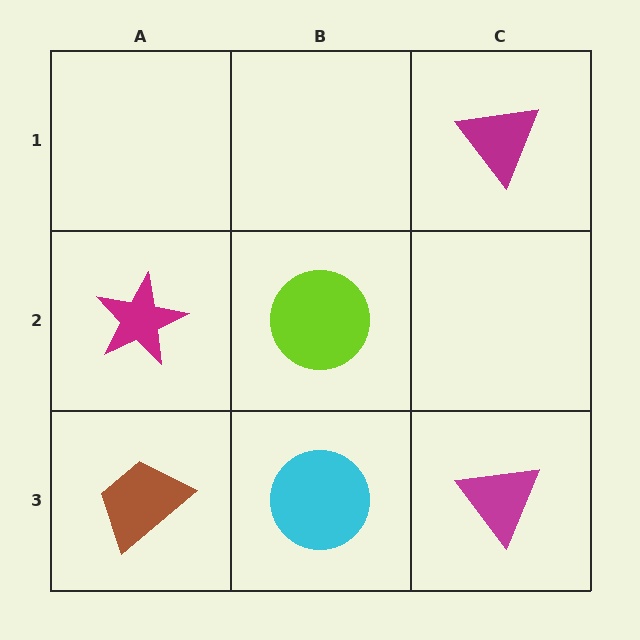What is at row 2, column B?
A lime circle.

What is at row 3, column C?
A magenta triangle.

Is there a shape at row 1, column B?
No, that cell is empty.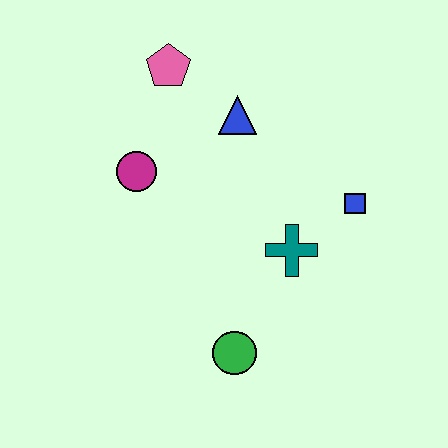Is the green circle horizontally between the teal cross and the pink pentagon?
Yes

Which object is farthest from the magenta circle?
The blue square is farthest from the magenta circle.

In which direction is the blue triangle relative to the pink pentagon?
The blue triangle is to the right of the pink pentagon.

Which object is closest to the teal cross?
The blue square is closest to the teal cross.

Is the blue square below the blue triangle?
Yes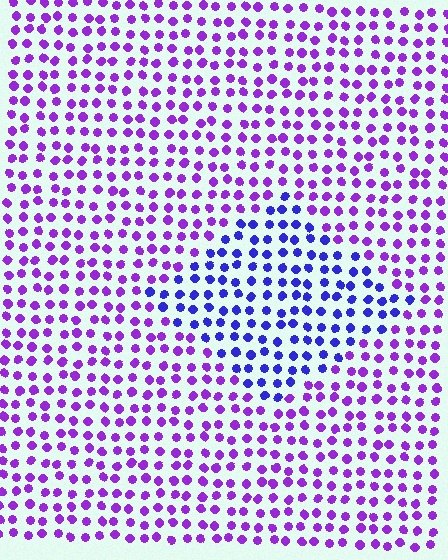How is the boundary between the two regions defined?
The boundary is defined purely by a slight shift in hue (about 37 degrees). Spacing, size, and orientation are identical on both sides.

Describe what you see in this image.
The image is filled with small purple elements in a uniform arrangement. A diamond-shaped region is visible where the elements are tinted to a slightly different hue, forming a subtle color boundary.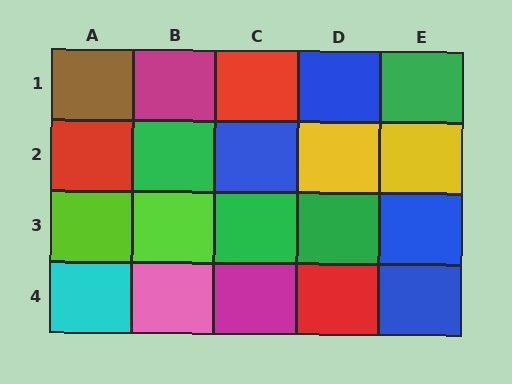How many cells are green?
4 cells are green.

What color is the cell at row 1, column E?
Green.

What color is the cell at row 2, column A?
Red.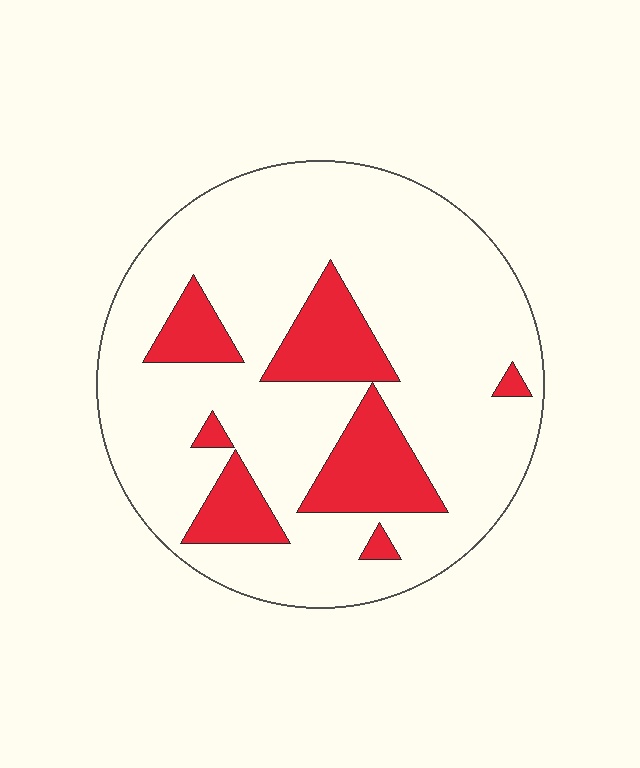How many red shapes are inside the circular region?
7.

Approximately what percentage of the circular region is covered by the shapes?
Approximately 20%.